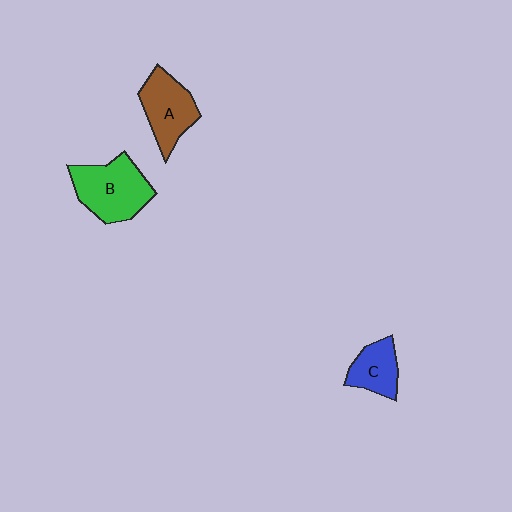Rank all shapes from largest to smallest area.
From largest to smallest: B (green), A (brown), C (blue).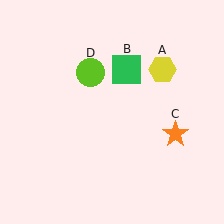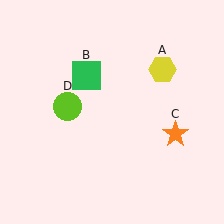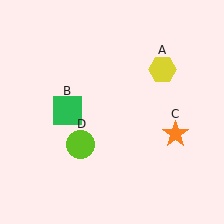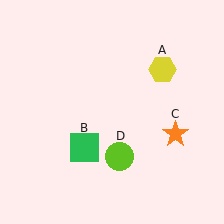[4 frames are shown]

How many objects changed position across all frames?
2 objects changed position: green square (object B), lime circle (object D).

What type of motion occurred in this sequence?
The green square (object B), lime circle (object D) rotated counterclockwise around the center of the scene.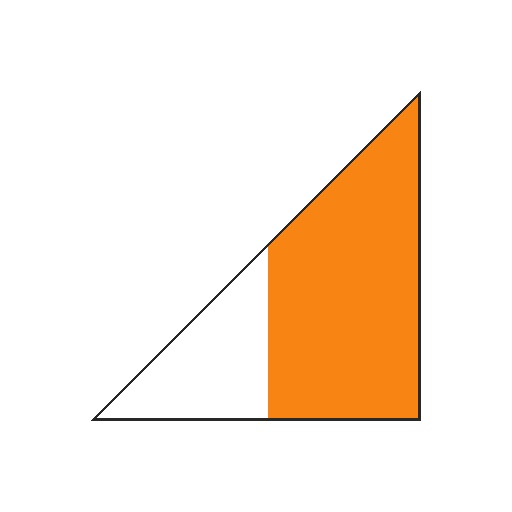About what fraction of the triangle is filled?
About three quarters (3/4).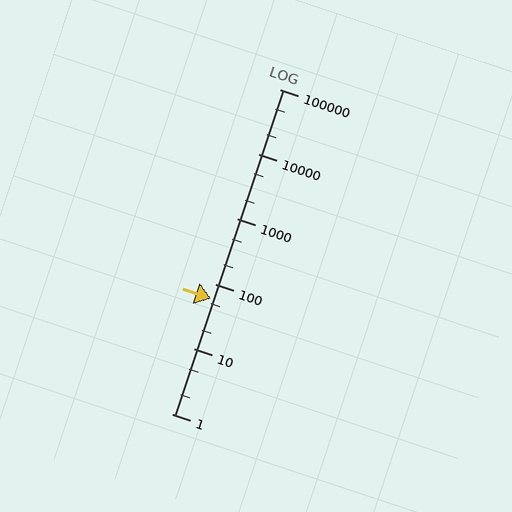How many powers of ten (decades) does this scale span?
The scale spans 5 decades, from 1 to 100000.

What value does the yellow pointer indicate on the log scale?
The pointer indicates approximately 60.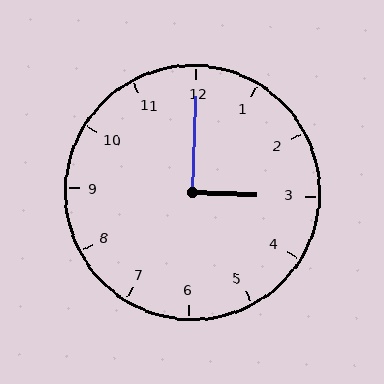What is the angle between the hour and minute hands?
Approximately 90 degrees.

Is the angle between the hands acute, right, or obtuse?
It is right.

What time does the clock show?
3:00.